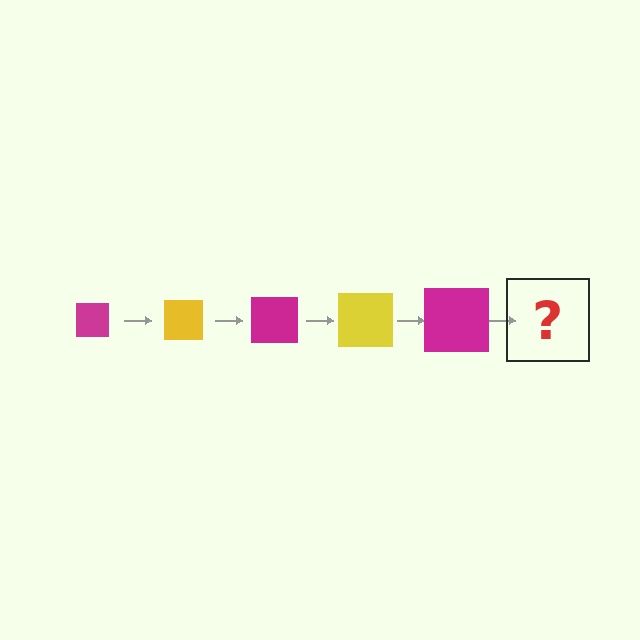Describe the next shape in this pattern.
It should be a yellow square, larger than the previous one.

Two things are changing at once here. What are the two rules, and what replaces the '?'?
The two rules are that the square grows larger each step and the color cycles through magenta and yellow. The '?' should be a yellow square, larger than the previous one.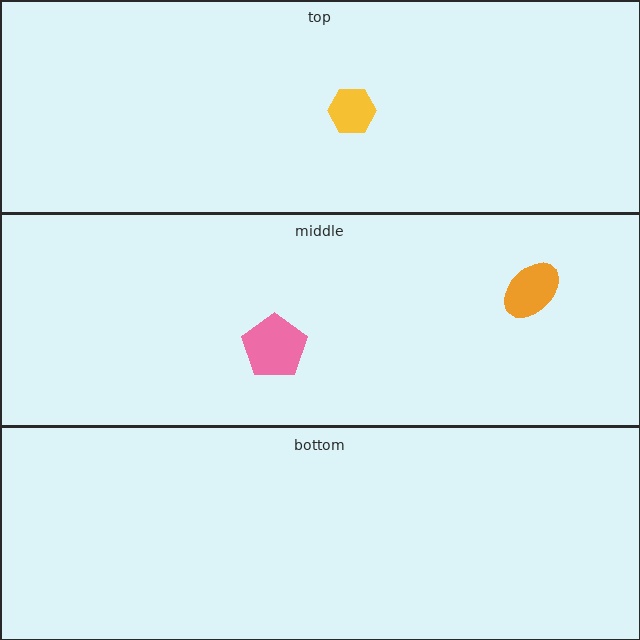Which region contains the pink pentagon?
The middle region.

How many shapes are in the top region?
1.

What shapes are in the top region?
The yellow hexagon.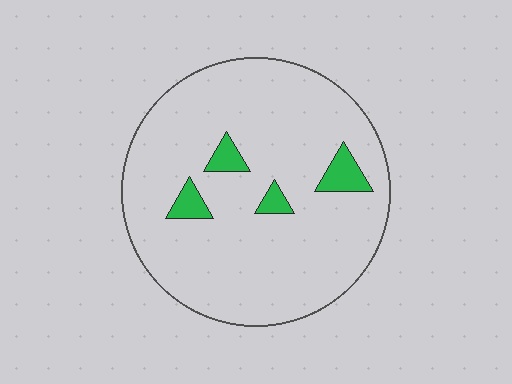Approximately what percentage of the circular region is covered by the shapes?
Approximately 10%.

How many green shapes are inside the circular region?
4.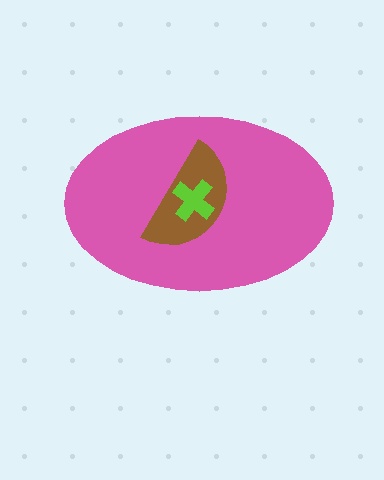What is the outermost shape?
The pink ellipse.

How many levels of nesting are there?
3.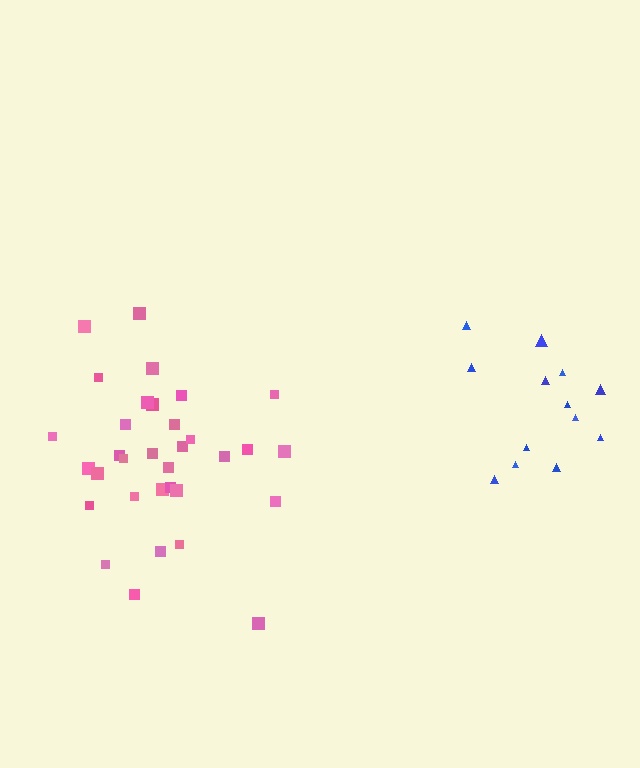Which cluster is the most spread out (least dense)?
Blue.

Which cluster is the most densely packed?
Pink.